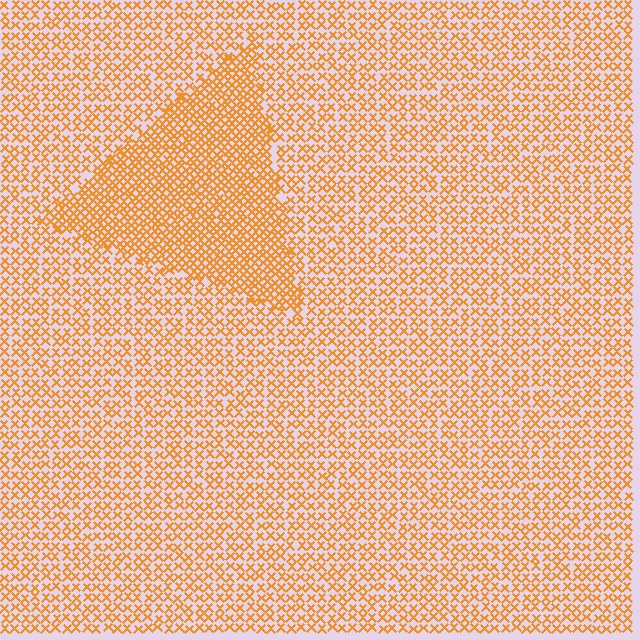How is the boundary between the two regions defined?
The boundary is defined by a change in element density (approximately 1.7x ratio). All elements are the same color, size, and shape.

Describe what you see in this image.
The image contains small orange elements arranged at two different densities. A triangle-shaped region is visible where the elements are more densely packed than the surrounding area.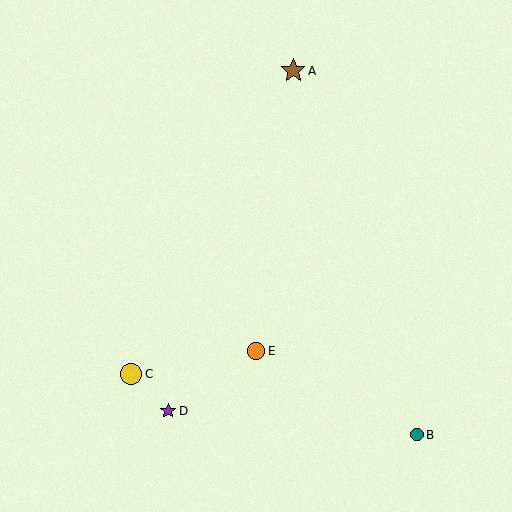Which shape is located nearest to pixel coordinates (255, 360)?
The orange circle (labeled E) at (256, 351) is nearest to that location.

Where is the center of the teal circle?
The center of the teal circle is at (417, 435).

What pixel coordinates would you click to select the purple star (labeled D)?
Click at (168, 411) to select the purple star D.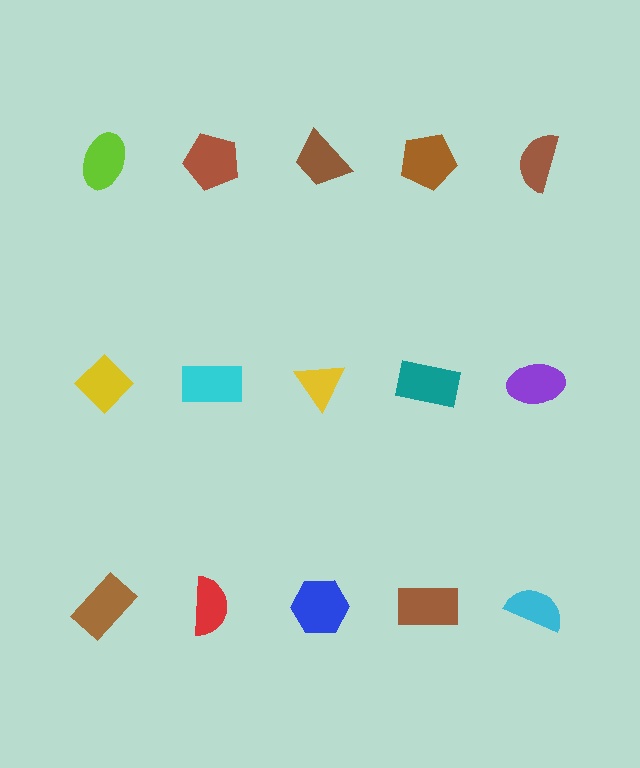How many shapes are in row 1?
5 shapes.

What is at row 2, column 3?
A yellow triangle.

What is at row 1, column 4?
A brown pentagon.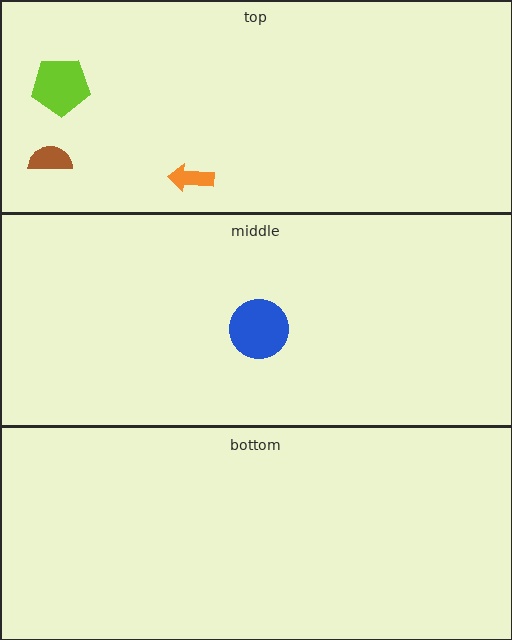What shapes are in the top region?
The orange arrow, the brown semicircle, the lime pentagon.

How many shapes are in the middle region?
1.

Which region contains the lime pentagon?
The top region.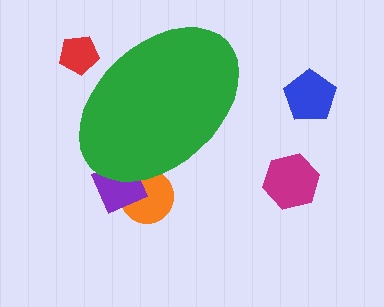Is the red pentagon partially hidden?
Yes, the red pentagon is partially hidden behind the green ellipse.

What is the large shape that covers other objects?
A green ellipse.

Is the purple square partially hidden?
Yes, the purple square is partially hidden behind the green ellipse.